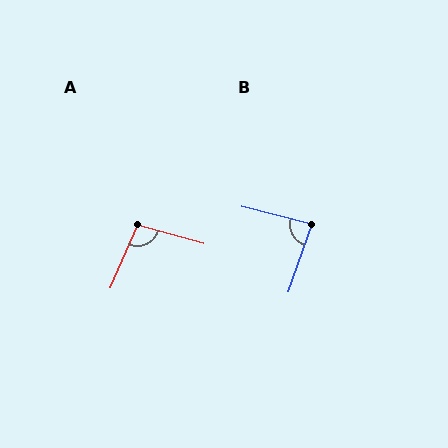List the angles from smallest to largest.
B (85°), A (98°).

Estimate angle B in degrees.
Approximately 85 degrees.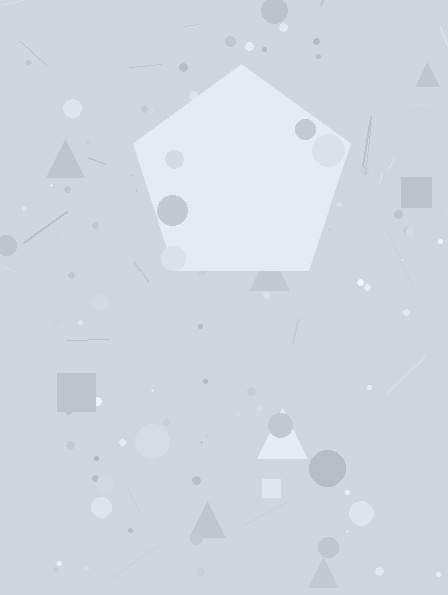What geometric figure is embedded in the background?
A pentagon is embedded in the background.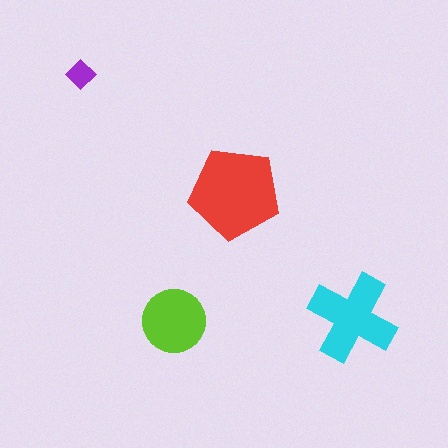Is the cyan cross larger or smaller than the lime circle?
Larger.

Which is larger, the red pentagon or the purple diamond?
The red pentagon.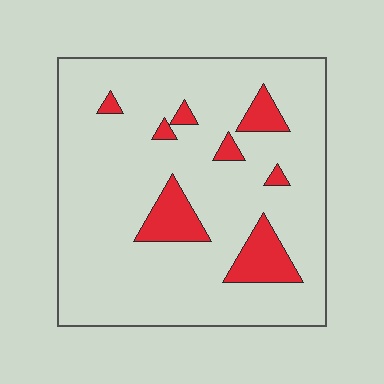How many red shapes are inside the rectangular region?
8.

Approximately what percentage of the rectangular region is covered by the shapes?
Approximately 10%.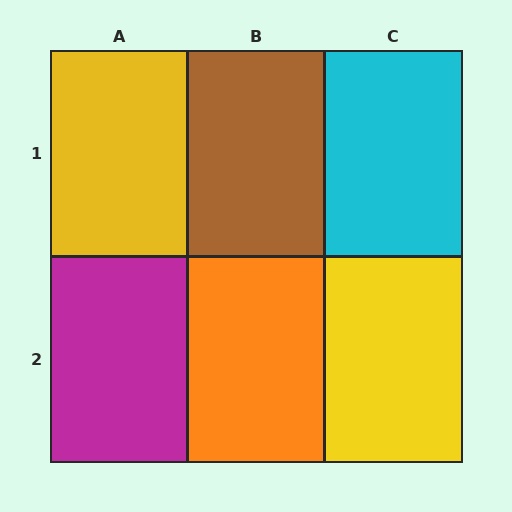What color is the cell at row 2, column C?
Yellow.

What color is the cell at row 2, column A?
Magenta.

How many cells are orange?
1 cell is orange.